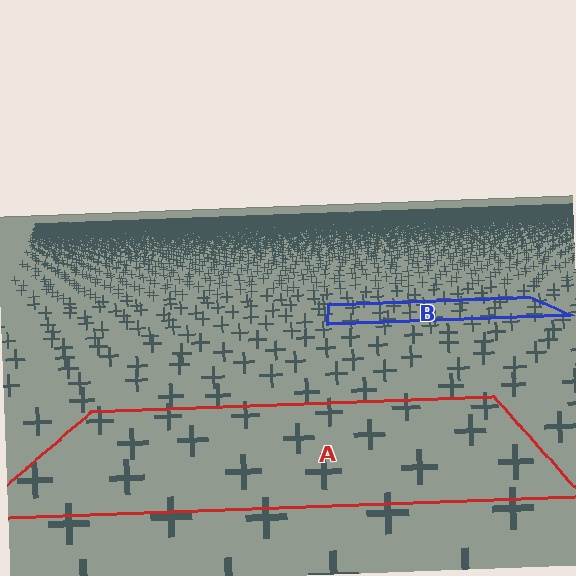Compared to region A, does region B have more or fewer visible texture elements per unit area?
Region B has more texture elements per unit area — they are packed more densely because it is farther away.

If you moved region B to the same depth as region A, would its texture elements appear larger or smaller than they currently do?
They would appear larger. At a closer depth, the same texture elements are projected at a bigger on-screen size.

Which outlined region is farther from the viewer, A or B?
Region B is farther from the viewer — the texture elements inside it appear smaller and more densely packed.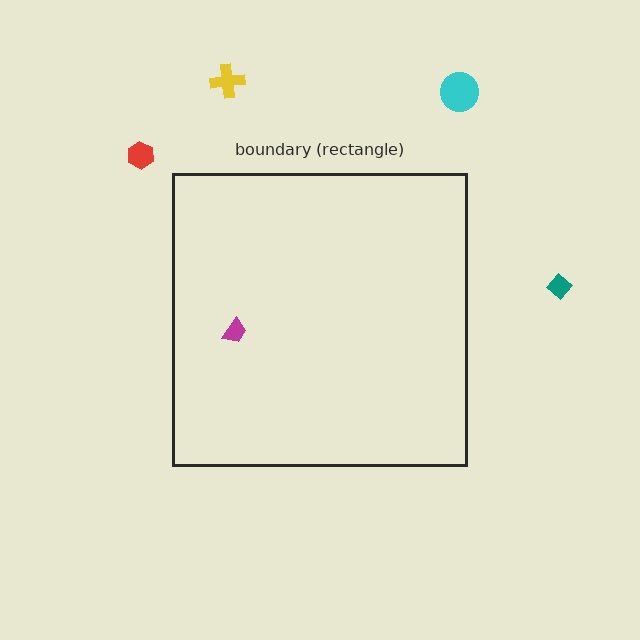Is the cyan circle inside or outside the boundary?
Outside.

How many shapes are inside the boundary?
1 inside, 4 outside.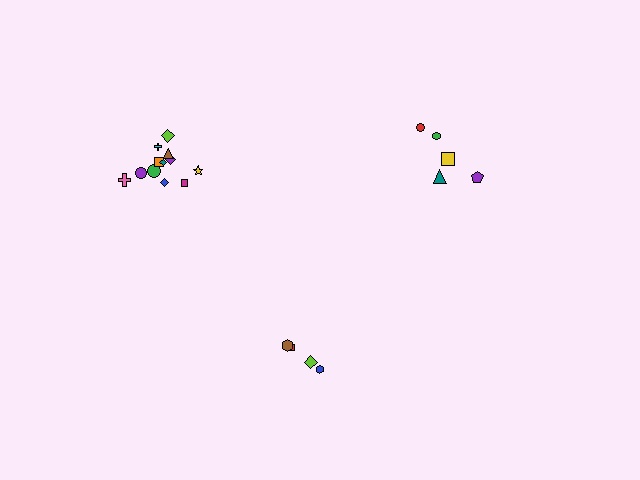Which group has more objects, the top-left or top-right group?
The top-left group.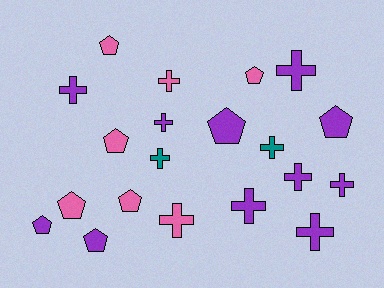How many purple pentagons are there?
There are 4 purple pentagons.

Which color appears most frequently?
Purple, with 11 objects.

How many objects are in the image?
There are 20 objects.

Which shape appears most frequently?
Cross, with 11 objects.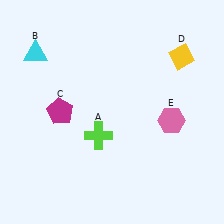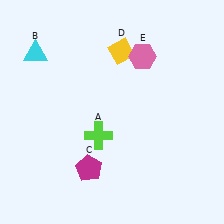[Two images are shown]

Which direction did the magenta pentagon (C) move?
The magenta pentagon (C) moved down.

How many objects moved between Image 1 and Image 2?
3 objects moved between the two images.